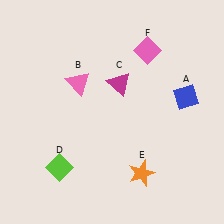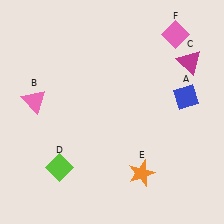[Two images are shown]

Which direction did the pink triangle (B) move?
The pink triangle (B) moved left.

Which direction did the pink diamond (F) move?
The pink diamond (F) moved right.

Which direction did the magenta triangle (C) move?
The magenta triangle (C) moved right.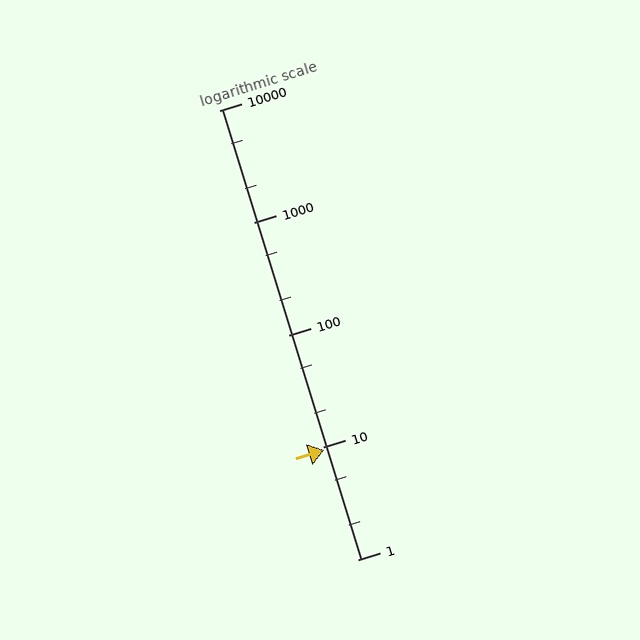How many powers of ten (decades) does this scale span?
The scale spans 4 decades, from 1 to 10000.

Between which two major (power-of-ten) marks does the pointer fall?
The pointer is between 1 and 10.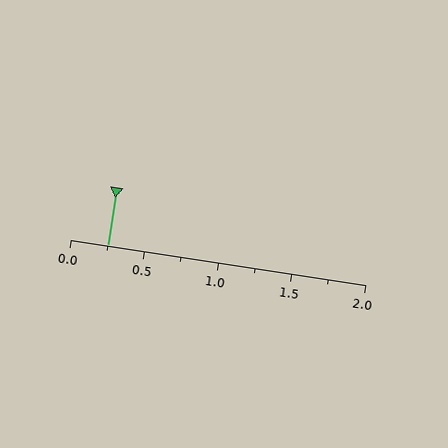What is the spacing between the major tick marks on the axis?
The major ticks are spaced 0.5 apart.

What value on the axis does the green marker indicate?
The marker indicates approximately 0.25.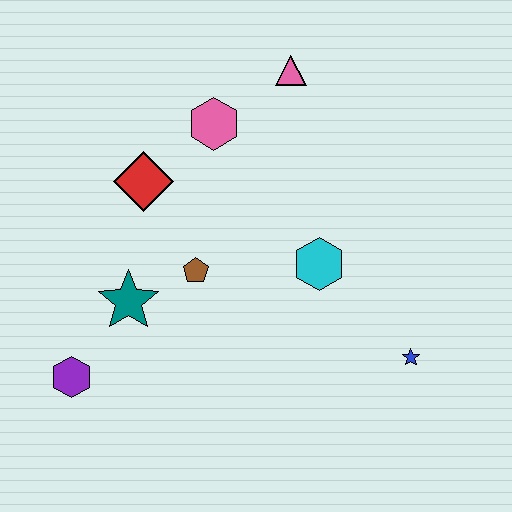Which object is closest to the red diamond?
The pink hexagon is closest to the red diamond.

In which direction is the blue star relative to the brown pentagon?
The blue star is to the right of the brown pentagon.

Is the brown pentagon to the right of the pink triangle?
No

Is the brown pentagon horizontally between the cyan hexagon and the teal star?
Yes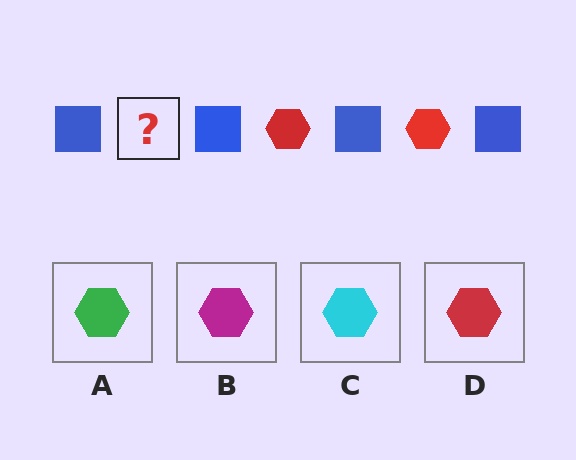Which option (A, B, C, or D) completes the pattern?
D.